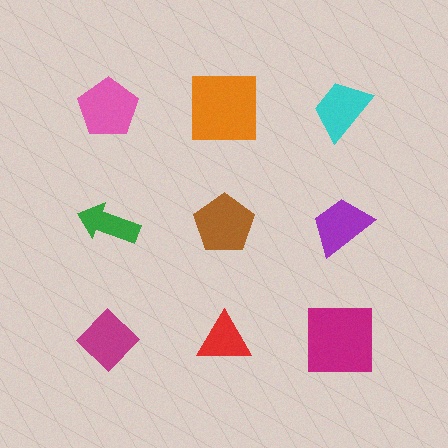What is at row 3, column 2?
A red triangle.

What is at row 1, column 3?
A cyan trapezoid.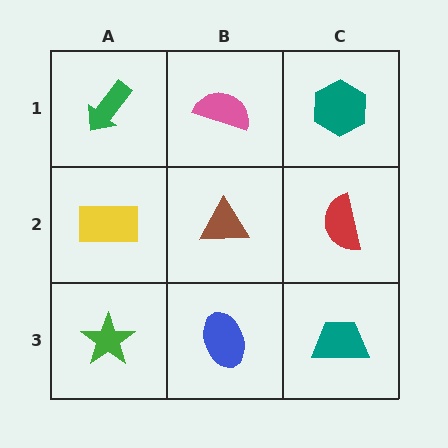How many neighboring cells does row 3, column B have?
3.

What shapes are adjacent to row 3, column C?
A red semicircle (row 2, column C), a blue ellipse (row 3, column B).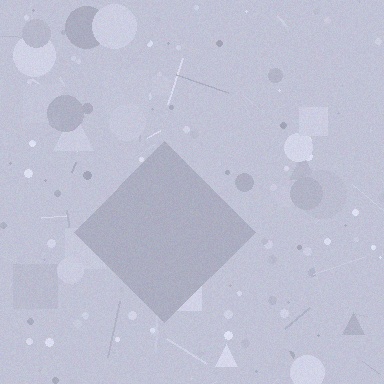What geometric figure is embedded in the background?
A diamond is embedded in the background.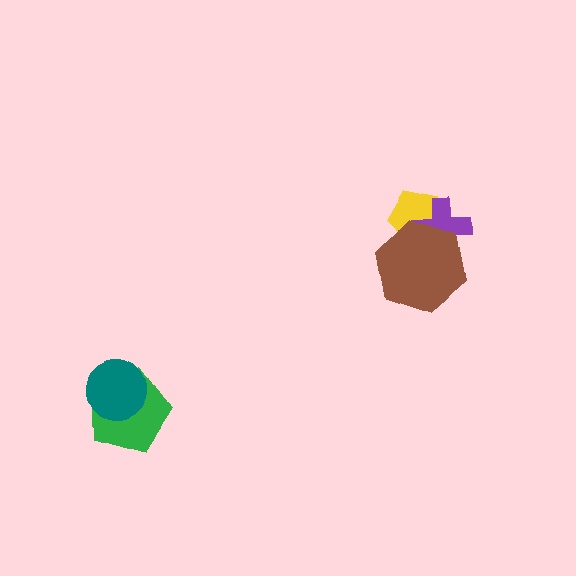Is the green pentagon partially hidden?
Yes, it is partially covered by another shape.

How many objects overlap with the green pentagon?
1 object overlaps with the green pentagon.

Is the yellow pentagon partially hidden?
Yes, it is partially covered by another shape.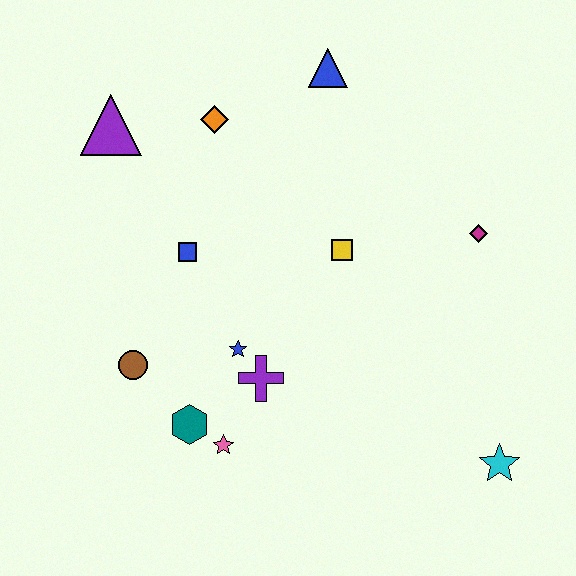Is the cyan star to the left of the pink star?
No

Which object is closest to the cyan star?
The magenta diamond is closest to the cyan star.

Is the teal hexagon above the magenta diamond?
No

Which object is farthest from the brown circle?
The cyan star is farthest from the brown circle.